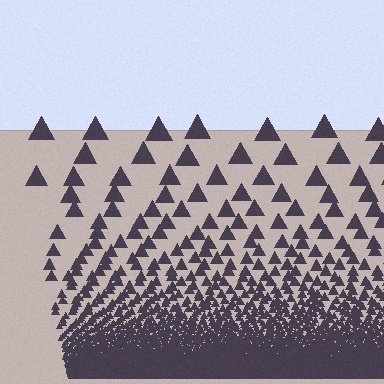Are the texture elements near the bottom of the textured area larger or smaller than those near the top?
Smaller. The gradient is inverted — elements near the bottom are smaller and denser.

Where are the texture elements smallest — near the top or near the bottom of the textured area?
Near the bottom.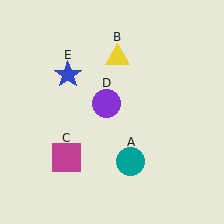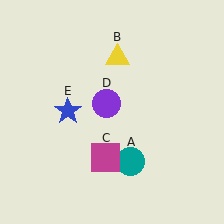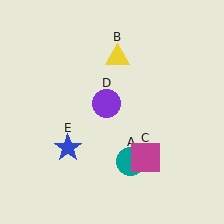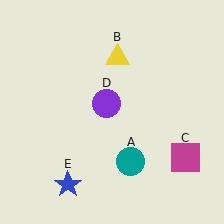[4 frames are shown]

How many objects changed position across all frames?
2 objects changed position: magenta square (object C), blue star (object E).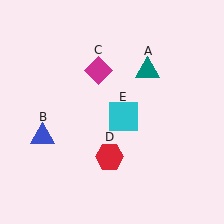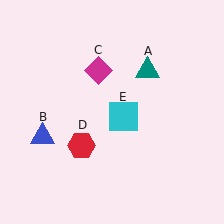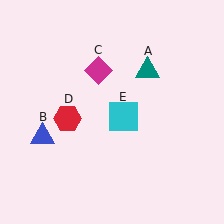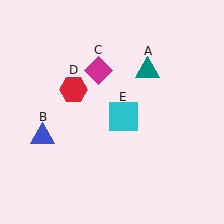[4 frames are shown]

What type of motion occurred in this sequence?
The red hexagon (object D) rotated clockwise around the center of the scene.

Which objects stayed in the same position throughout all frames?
Teal triangle (object A) and blue triangle (object B) and magenta diamond (object C) and cyan square (object E) remained stationary.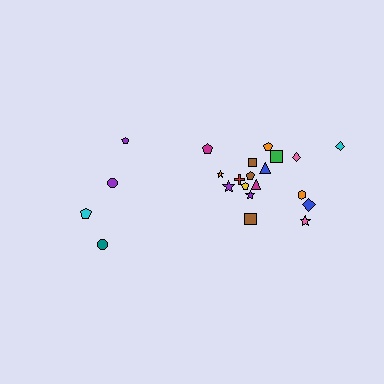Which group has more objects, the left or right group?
The right group.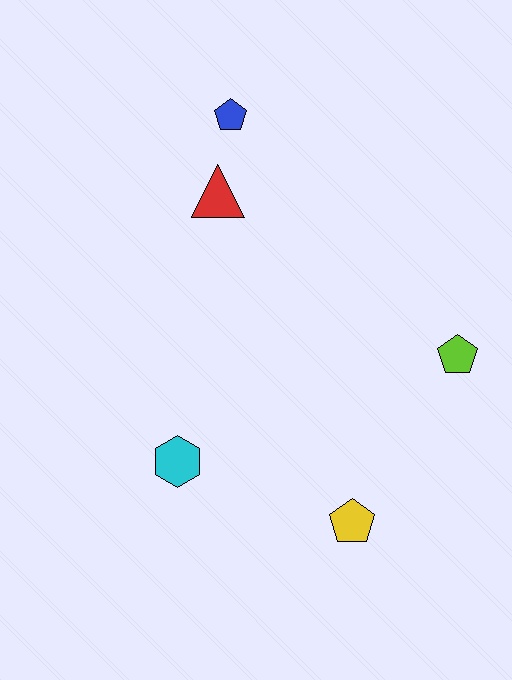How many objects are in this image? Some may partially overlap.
There are 5 objects.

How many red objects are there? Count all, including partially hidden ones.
There is 1 red object.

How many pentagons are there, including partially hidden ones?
There are 3 pentagons.